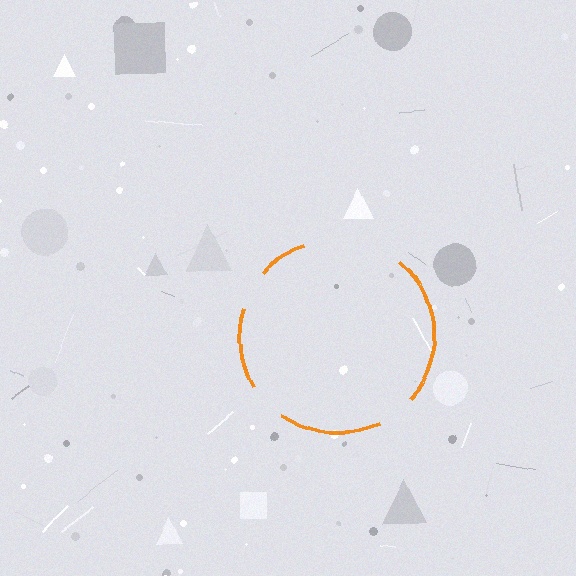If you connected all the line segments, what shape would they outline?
They would outline a circle.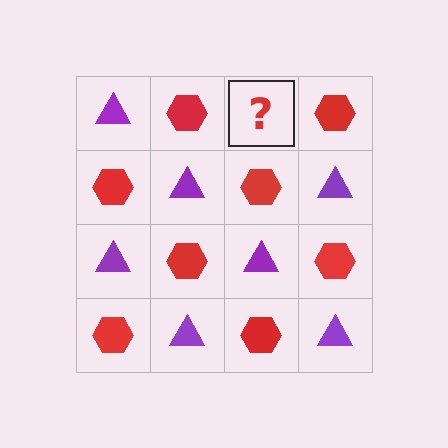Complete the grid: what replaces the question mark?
The question mark should be replaced with a purple triangle.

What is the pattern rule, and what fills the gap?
The rule is that it alternates purple triangle and red hexagon in a checkerboard pattern. The gap should be filled with a purple triangle.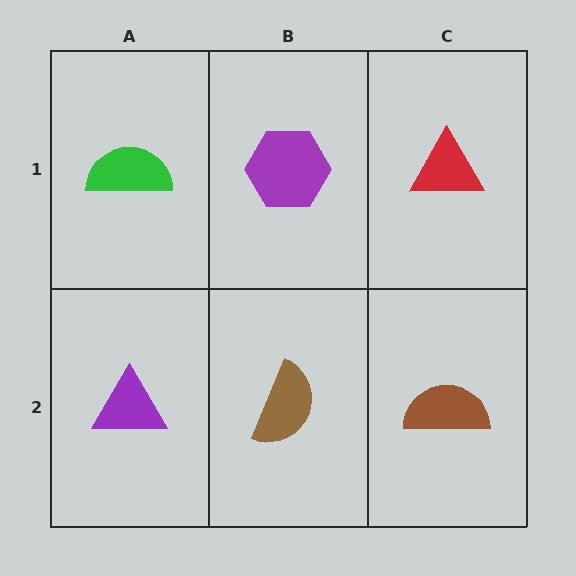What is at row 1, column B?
A purple hexagon.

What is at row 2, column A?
A purple triangle.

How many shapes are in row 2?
3 shapes.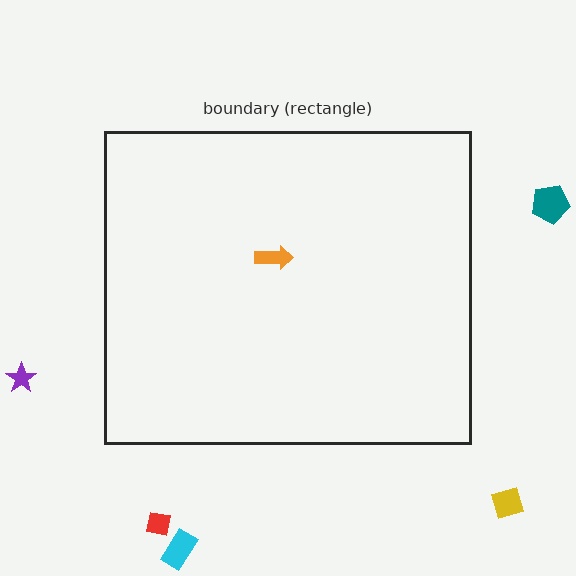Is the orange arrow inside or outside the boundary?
Inside.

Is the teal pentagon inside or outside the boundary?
Outside.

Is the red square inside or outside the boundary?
Outside.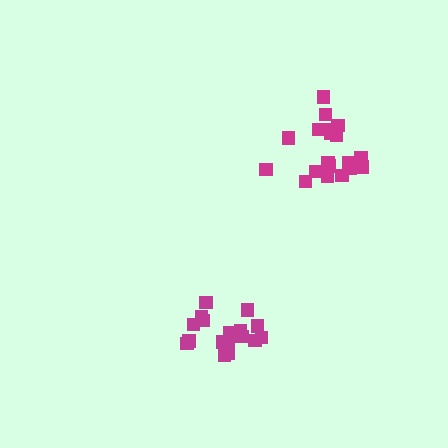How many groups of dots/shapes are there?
There are 2 groups.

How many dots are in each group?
Group 1: 20 dots, Group 2: 19 dots (39 total).